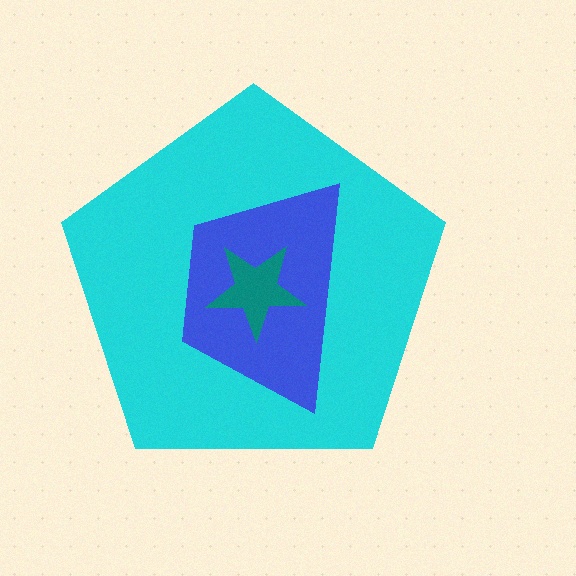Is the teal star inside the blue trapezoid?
Yes.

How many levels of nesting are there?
3.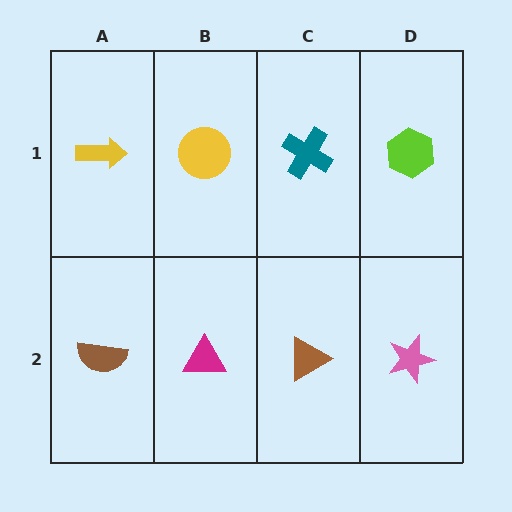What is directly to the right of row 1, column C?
A lime hexagon.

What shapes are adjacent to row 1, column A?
A brown semicircle (row 2, column A), a yellow circle (row 1, column B).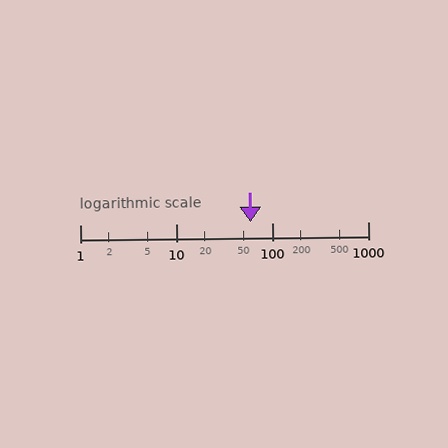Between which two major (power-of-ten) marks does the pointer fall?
The pointer is between 10 and 100.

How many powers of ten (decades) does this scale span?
The scale spans 3 decades, from 1 to 1000.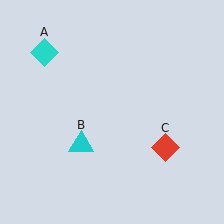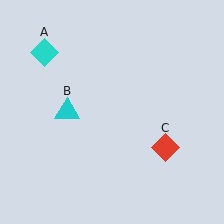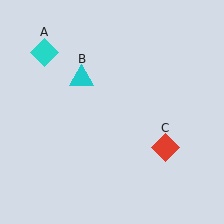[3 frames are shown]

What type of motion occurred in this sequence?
The cyan triangle (object B) rotated clockwise around the center of the scene.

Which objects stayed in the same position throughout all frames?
Cyan diamond (object A) and red diamond (object C) remained stationary.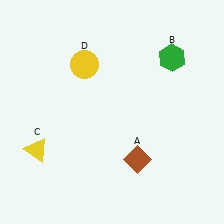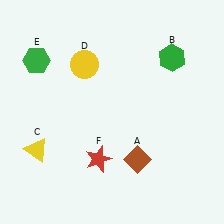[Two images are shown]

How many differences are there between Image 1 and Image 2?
There are 2 differences between the two images.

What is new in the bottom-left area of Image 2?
A red star (F) was added in the bottom-left area of Image 2.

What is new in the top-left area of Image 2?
A green hexagon (E) was added in the top-left area of Image 2.